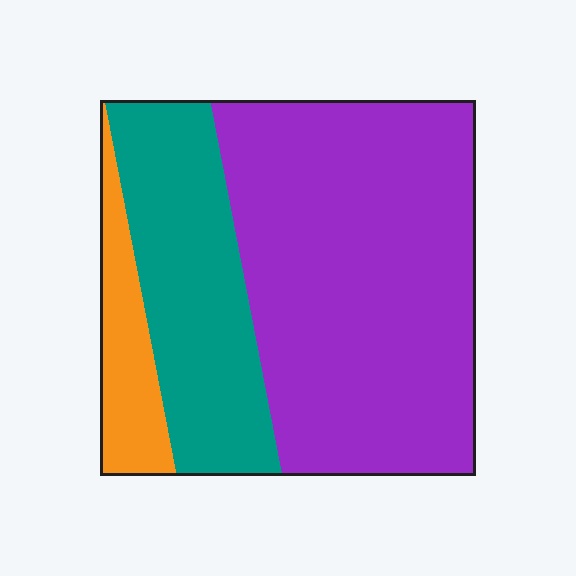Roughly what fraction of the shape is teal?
Teal covers 28% of the shape.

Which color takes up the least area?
Orange, at roughly 10%.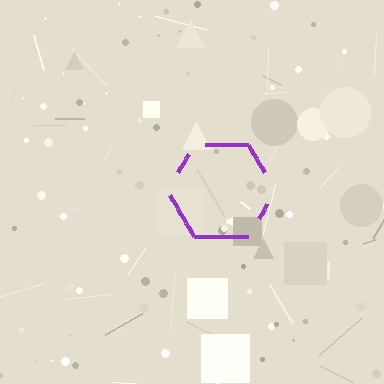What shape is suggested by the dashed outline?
The dashed outline suggests a hexagon.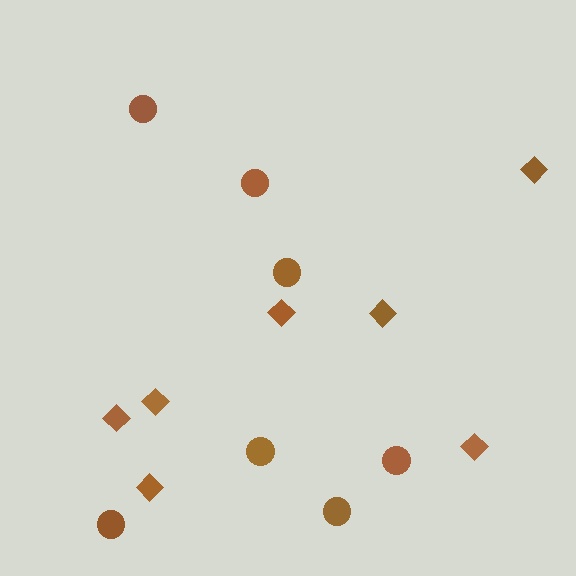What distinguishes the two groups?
There are 2 groups: one group of diamonds (7) and one group of circles (7).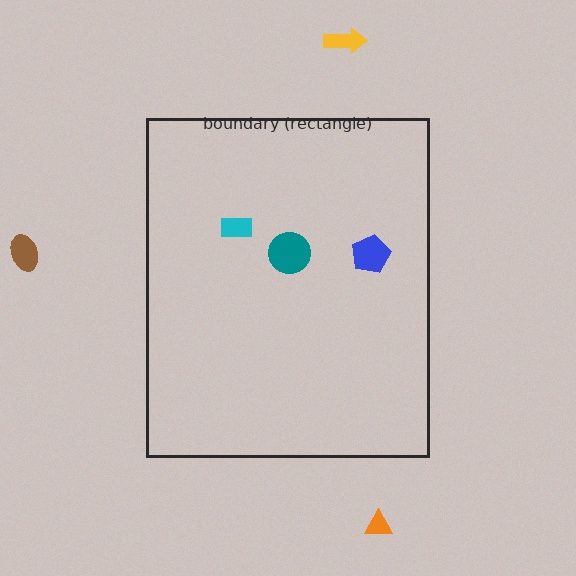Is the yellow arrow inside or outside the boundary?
Outside.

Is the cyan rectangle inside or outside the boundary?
Inside.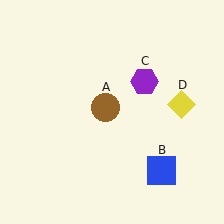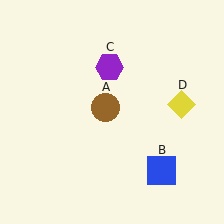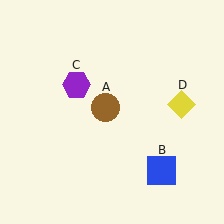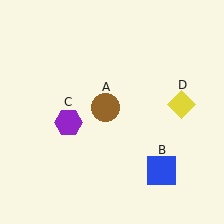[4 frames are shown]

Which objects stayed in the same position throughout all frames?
Brown circle (object A) and blue square (object B) and yellow diamond (object D) remained stationary.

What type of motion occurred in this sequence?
The purple hexagon (object C) rotated counterclockwise around the center of the scene.